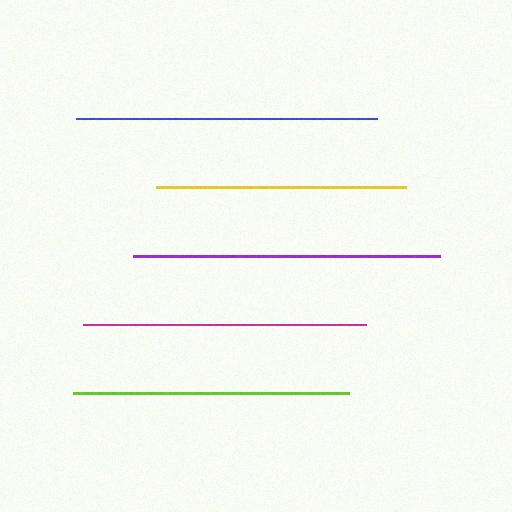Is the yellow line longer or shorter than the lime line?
The lime line is longer than the yellow line.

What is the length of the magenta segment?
The magenta segment is approximately 283 pixels long.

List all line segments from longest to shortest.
From longest to shortest: purple, blue, magenta, lime, yellow.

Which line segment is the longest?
The purple line is the longest at approximately 307 pixels.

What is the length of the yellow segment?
The yellow segment is approximately 250 pixels long.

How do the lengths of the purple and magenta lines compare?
The purple and magenta lines are approximately the same length.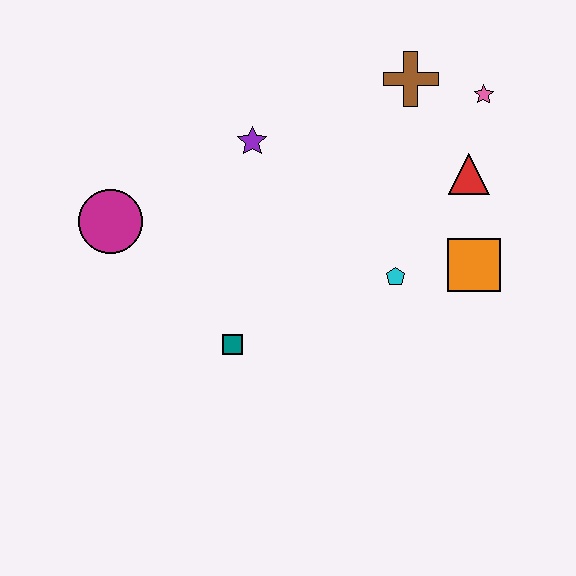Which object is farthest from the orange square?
The magenta circle is farthest from the orange square.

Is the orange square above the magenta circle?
No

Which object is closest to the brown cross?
The pink star is closest to the brown cross.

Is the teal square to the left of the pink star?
Yes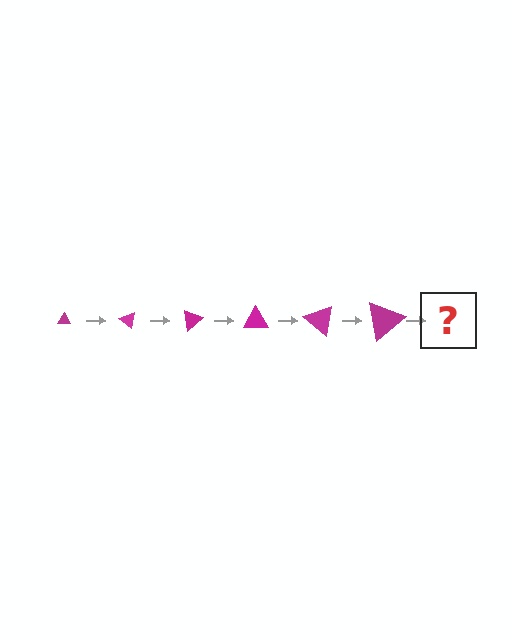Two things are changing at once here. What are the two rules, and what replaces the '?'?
The two rules are that the triangle grows larger each step and it rotates 40 degrees each step. The '?' should be a triangle, larger than the previous one and rotated 240 degrees from the start.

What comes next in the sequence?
The next element should be a triangle, larger than the previous one and rotated 240 degrees from the start.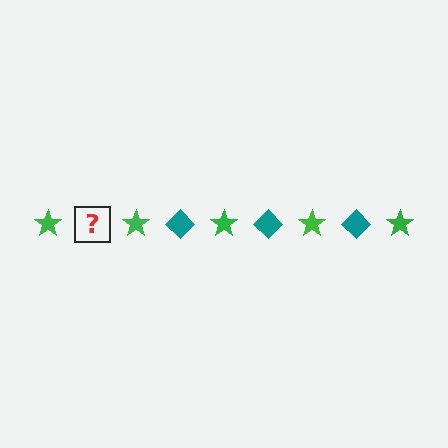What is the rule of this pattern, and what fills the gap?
The rule is that the pattern alternates between green star and teal diamond. The gap should be filled with a teal diamond.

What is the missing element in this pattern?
The missing element is a teal diamond.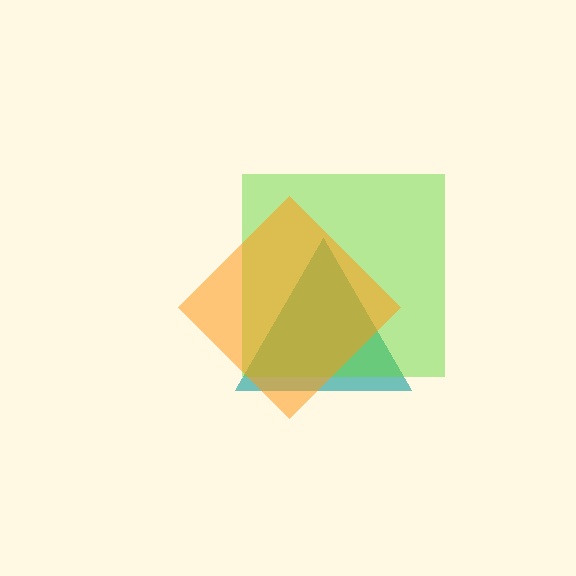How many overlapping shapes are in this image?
There are 3 overlapping shapes in the image.